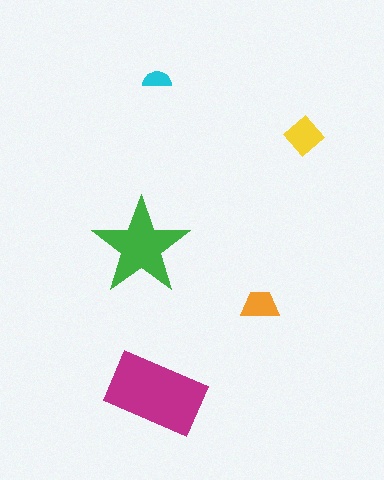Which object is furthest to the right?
The yellow diamond is rightmost.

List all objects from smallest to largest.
The cyan semicircle, the orange trapezoid, the yellow diamond, the green star, the magenta rectangle.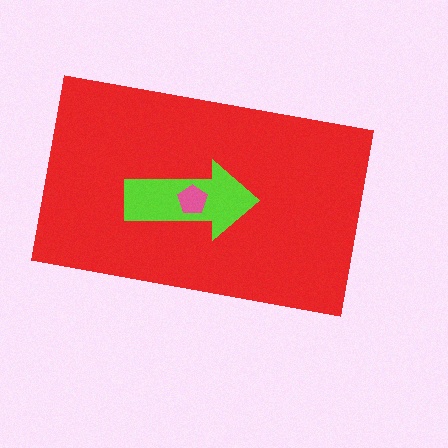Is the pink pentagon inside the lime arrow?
Yes.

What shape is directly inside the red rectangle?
The lime arrow.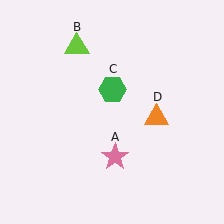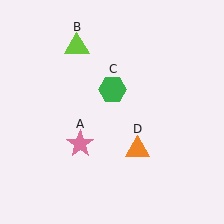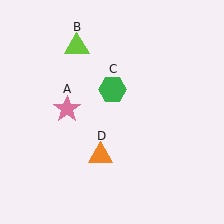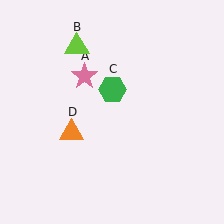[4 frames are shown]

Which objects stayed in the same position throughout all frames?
Lime triangle (object B) and green hexagon (object C) remained stationary.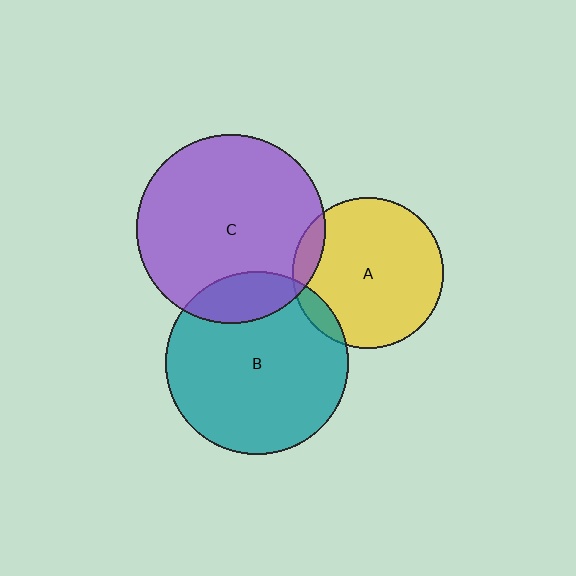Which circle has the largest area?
Circle C (purple).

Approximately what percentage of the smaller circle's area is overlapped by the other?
Approximately 10%.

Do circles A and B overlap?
Yes.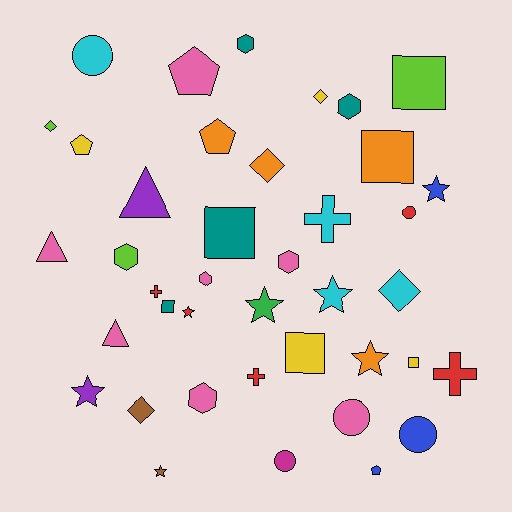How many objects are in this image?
There are 40 objects.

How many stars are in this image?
There are 7 stars.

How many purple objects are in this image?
There are 2 purple objects.